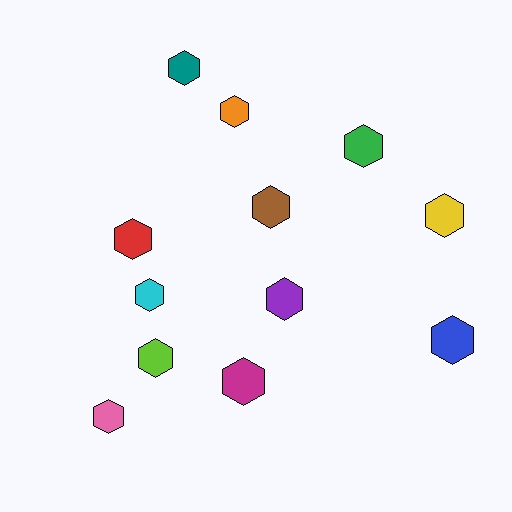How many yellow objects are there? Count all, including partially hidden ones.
There is 1 yellow object.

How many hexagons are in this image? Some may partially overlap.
There are 12 hexagons.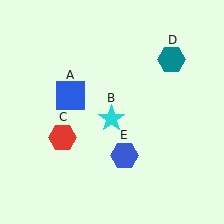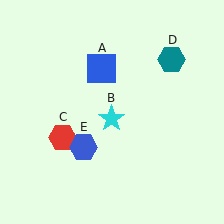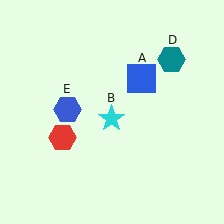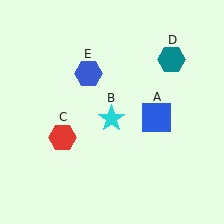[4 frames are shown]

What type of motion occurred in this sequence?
The blue square (object A), blue hexagon (object E) rotated clockwise around the center of the scene.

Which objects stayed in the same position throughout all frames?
Cyan star (object B) and red hexagon (object C) and teal hexagon (object D) remained stationary.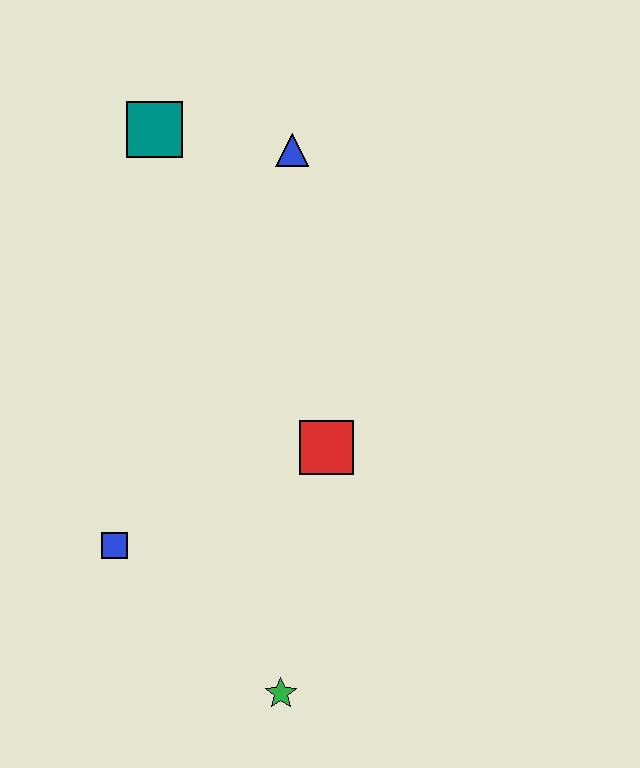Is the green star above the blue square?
No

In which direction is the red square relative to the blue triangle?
The red square is below the blue triangle.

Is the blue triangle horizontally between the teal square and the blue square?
No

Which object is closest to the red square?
The blue square is closest to the red square.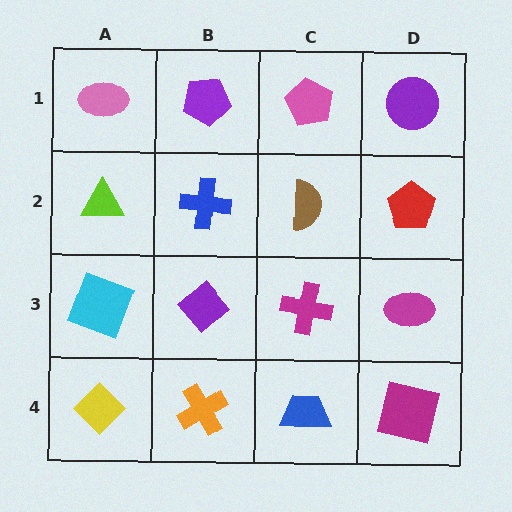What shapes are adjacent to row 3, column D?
A red pentagon (row 2, column D), a magenta square (row 4, column D), a magenta cross (row 3, column C).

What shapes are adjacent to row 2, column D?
A purple circle (row 1, column D), a magenta ellipse (row 3, column D), a brown semicircle (row 2, column C).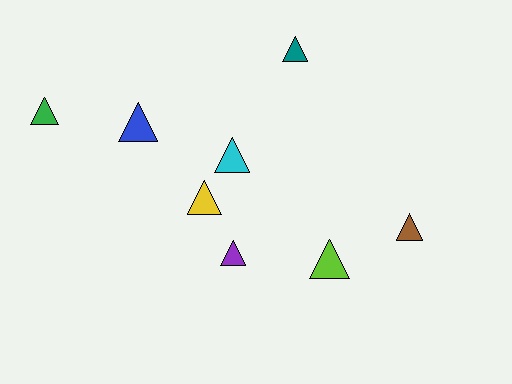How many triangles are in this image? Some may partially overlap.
There are 8 triangles.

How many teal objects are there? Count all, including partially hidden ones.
There is 1 teal object.